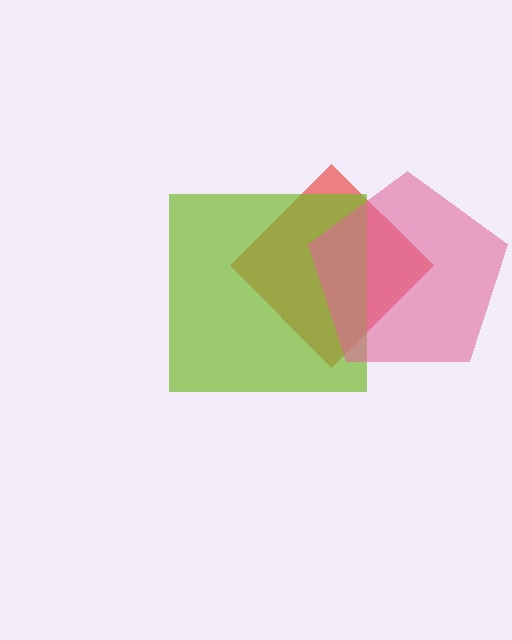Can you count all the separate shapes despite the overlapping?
Yes, there are 3 separate shapes.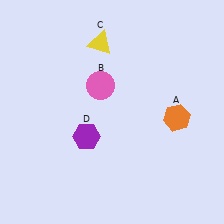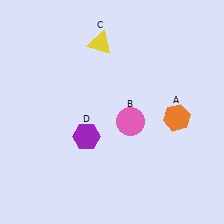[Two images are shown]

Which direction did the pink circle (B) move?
The pink circle (B) moved down.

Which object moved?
The pink circle (B) moved down.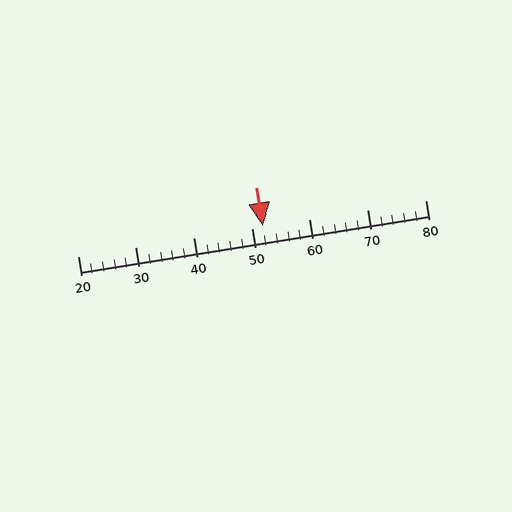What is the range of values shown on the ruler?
The ruler shows values from 20 to 80.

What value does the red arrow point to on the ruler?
The red arrow points to approximately 52.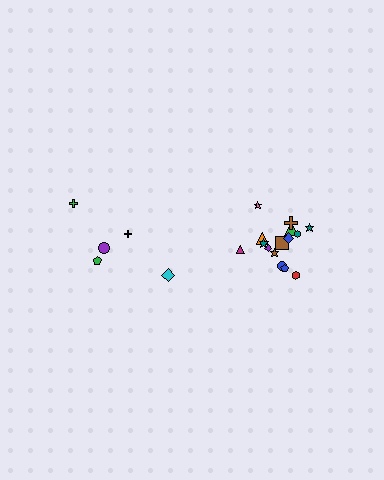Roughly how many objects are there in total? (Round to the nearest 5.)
Roughly 20 objects in total.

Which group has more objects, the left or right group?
The right group.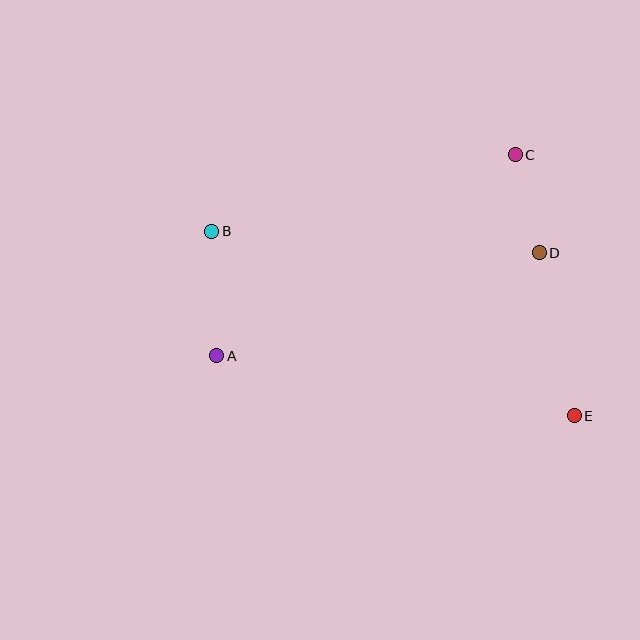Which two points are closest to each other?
Points C and D are closest to each other.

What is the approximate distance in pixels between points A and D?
The distance between A and D is approximately 339 pixels.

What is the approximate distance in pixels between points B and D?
The distance between B and D is approximately 328 pixels.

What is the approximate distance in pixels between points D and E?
The distance between D and E is approximately 167 pixels.